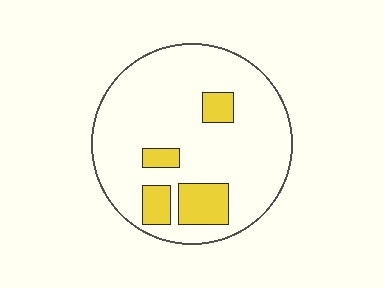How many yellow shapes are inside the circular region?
4.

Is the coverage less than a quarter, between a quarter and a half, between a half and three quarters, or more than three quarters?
Less than a quarter.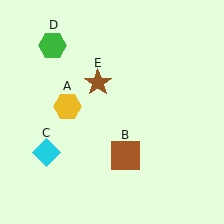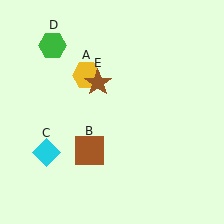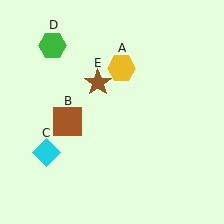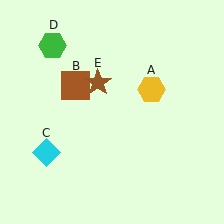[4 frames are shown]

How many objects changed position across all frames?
2 objects changed position: yellow hexagon (object A), brown square (object B).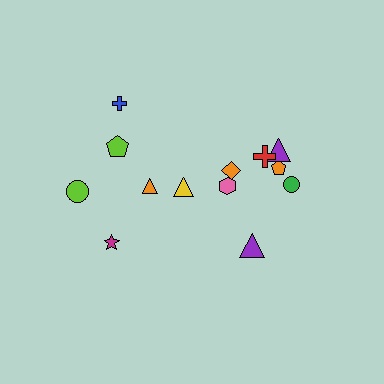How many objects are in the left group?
There are 5 objects.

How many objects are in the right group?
There are 8 objects.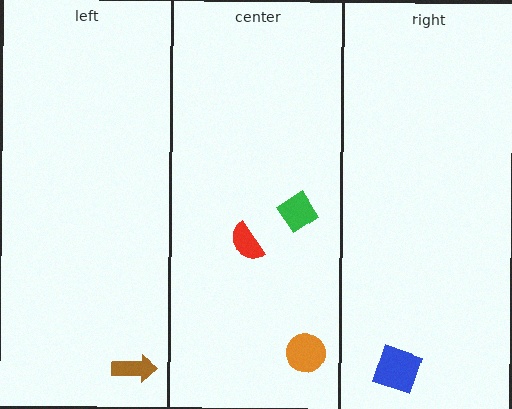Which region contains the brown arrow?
The left region.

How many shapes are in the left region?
1.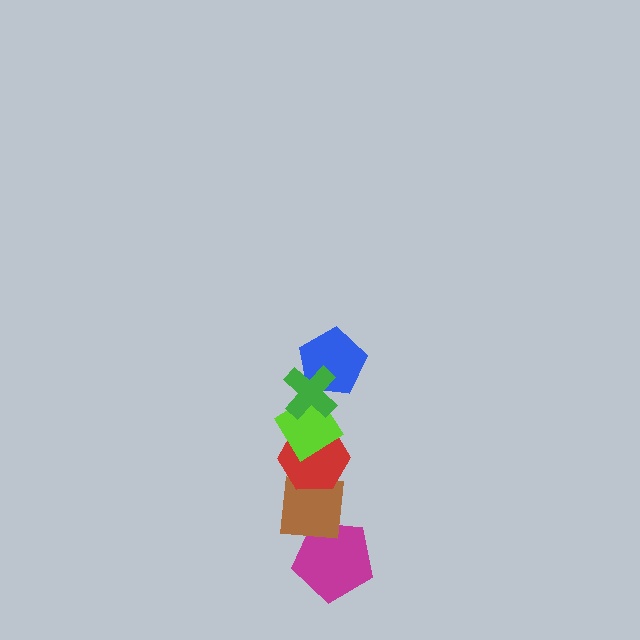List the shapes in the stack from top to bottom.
From top to bottom: the green cross, the blue pentagon, the lime diamond, the red hexagon, the brown square, the magenta pentagon.